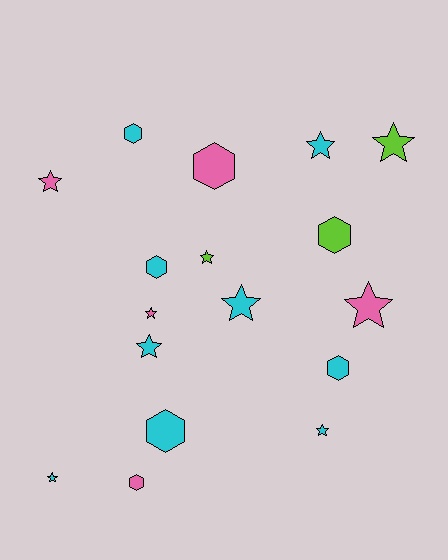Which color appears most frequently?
Cyan, with 9 objects.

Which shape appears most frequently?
Star, with 10 objects.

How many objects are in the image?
There are 17 objects.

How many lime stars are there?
There are 2 lime stars.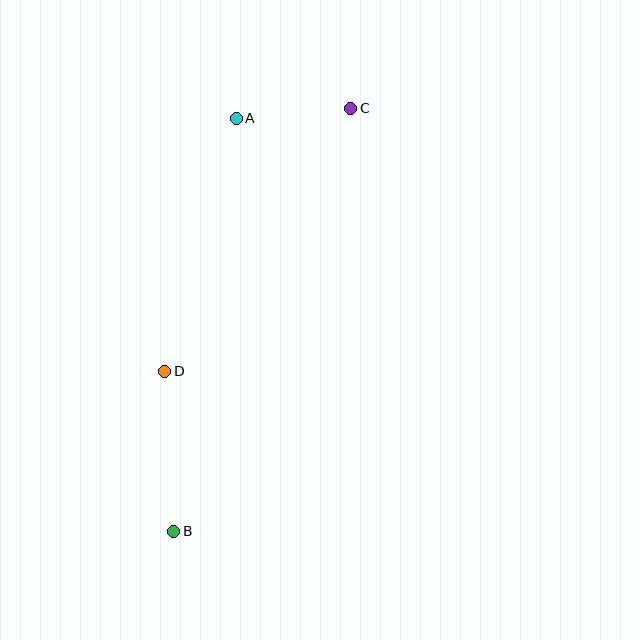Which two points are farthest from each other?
Points B and C are farthest from each other.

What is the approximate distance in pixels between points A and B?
The distance between A and B is approximately 417 pixels.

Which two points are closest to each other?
Points A and C are closest to each other.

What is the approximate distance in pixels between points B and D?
The distance between B and D is approximately 160 pixels.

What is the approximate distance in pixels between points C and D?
The distance between C and D is approximately 322 pixels.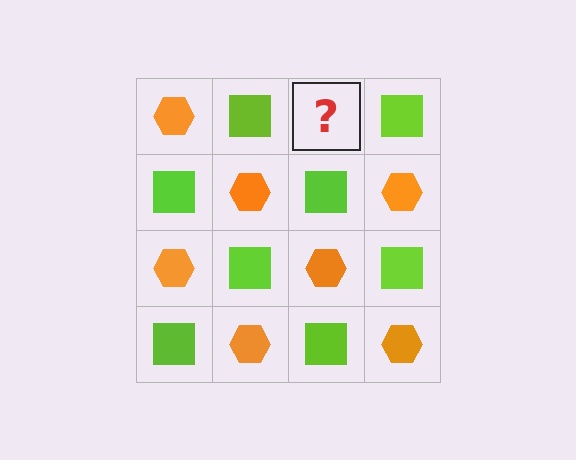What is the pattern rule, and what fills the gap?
The rule is that it alternates orange hexagon and lime square in a checkerboard pattern. The gap should be filled with an orange hexagon.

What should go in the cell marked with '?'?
The missing cell should contain an orange hexagon.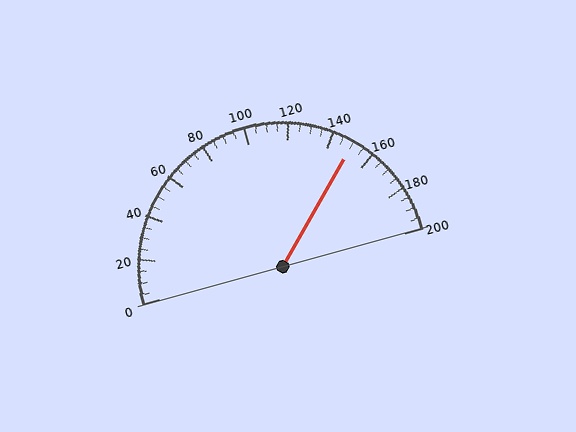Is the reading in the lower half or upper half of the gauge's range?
The reading is in the upper half of the range (0 to 200).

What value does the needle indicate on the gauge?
The needle indicates approximately 150.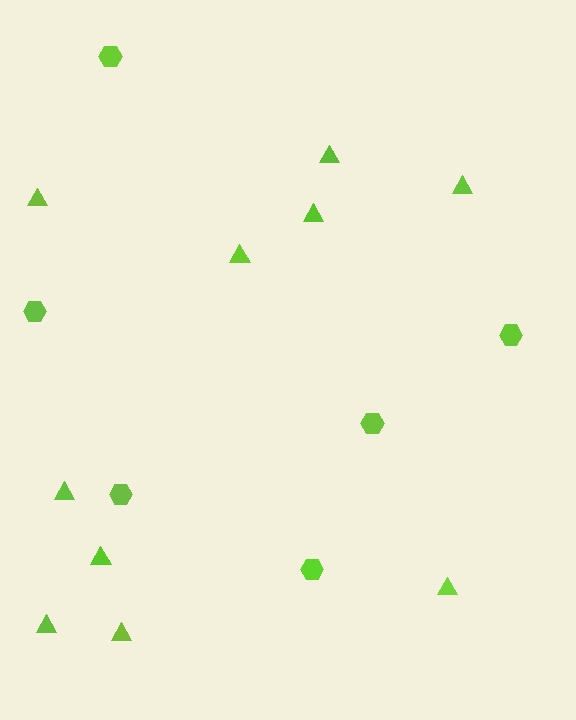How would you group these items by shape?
There are 2 groups: one group of hexagons (6) and one group of triangles (10).